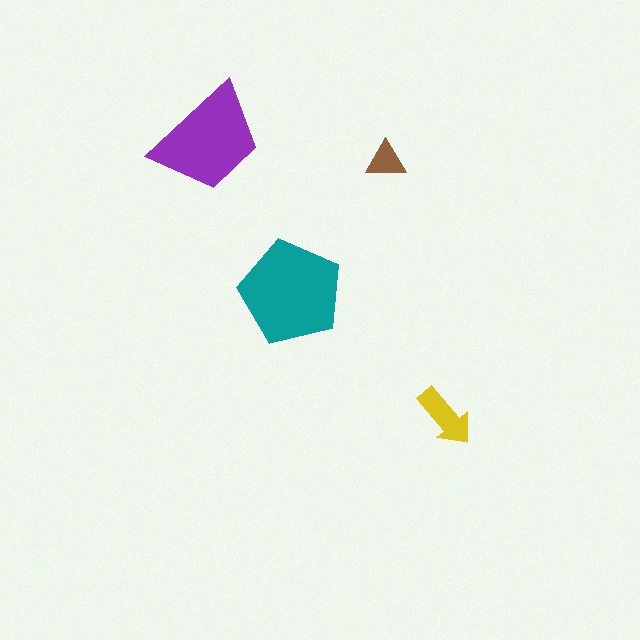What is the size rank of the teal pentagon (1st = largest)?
1st.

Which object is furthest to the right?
The yellow arrow is rightmost.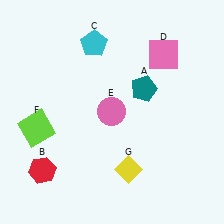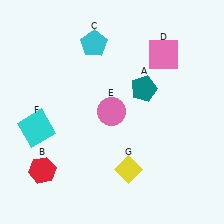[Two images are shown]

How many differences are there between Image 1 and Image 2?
There is 1 difference between the two images.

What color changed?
The square (F) changed from lime in Image 1 to cyan in Image 2.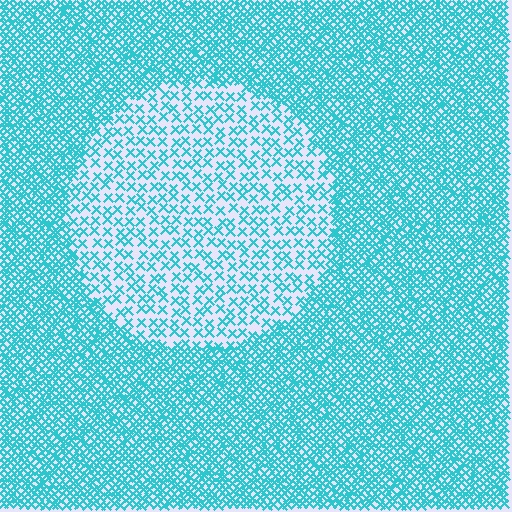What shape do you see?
I see a circle.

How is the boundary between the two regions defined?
The boundary is defined by a change in element density (approximately 2.6x ratio). All elements are the same color, size, and shape.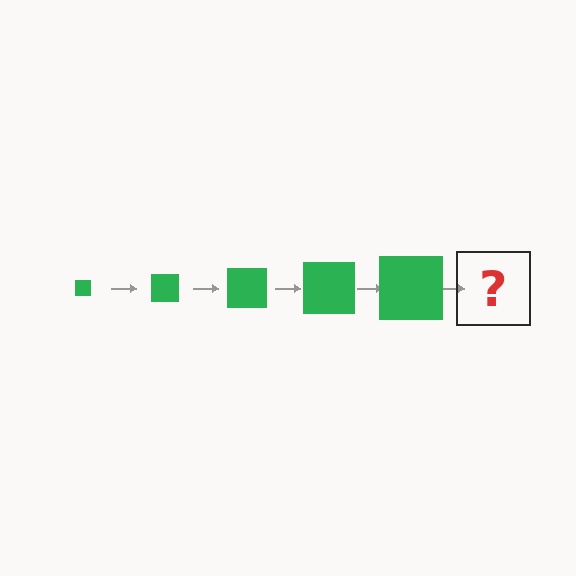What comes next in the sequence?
The next element should be a green square, larger than the previous one.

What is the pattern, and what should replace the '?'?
The pattern is that the square gets progressively larger each step. The '?' should be a green square, larger than the previous one.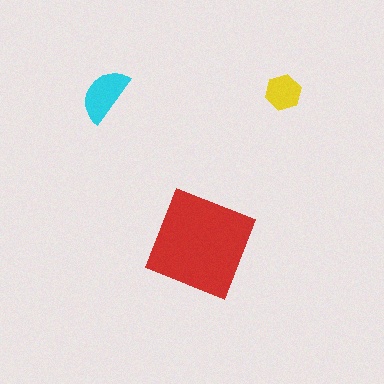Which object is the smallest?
The yellow hexagon.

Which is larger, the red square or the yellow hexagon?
The red square.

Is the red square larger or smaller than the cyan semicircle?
Larger.